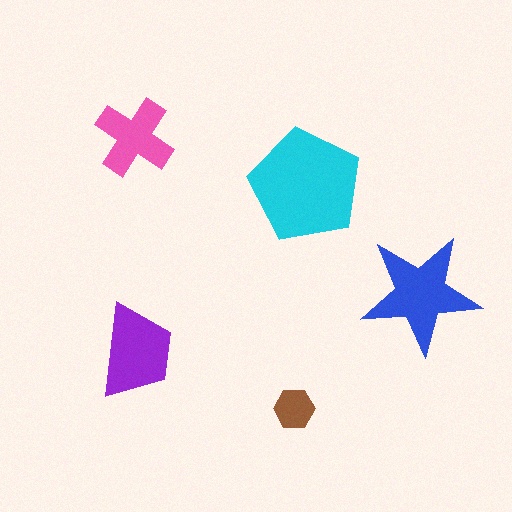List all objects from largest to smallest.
The cyan pentagon, the blue star, the purple trapezoid, the pink cross, the brown hexagon.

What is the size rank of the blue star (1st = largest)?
2nd.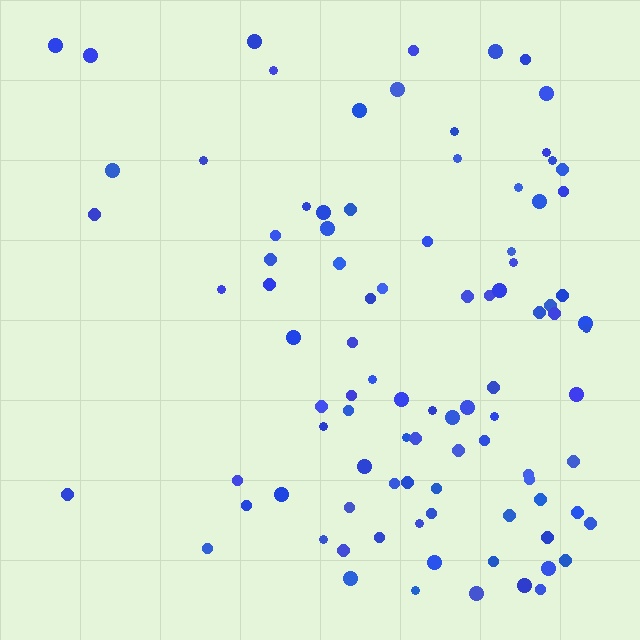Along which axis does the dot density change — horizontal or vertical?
Horizontal.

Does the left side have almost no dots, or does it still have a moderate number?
Still a moderate number, just noticeably fewer than the right.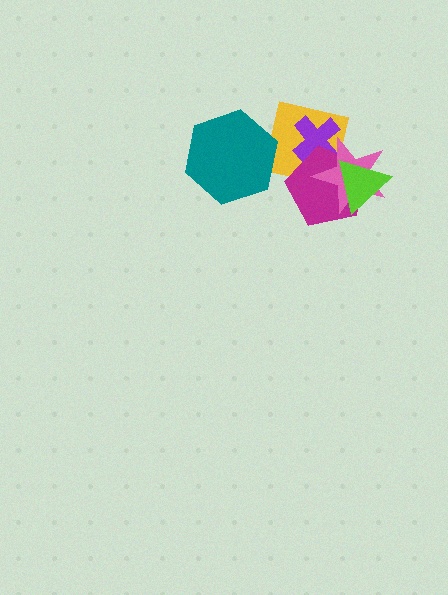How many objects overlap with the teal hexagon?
0 objects overlap with the teal hexagon.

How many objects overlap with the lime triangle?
2 objects overlap with the lime triangle.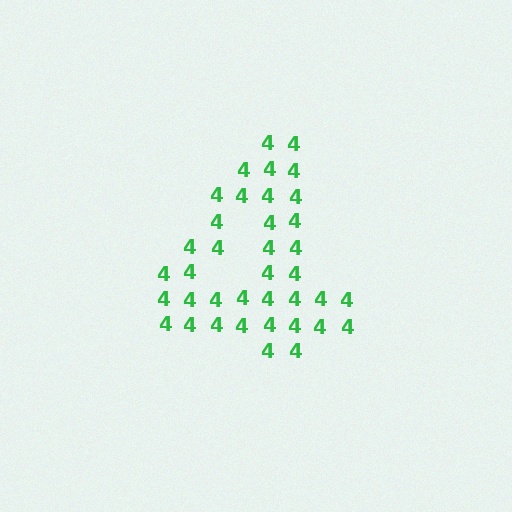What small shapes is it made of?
It is made of small digit 4's.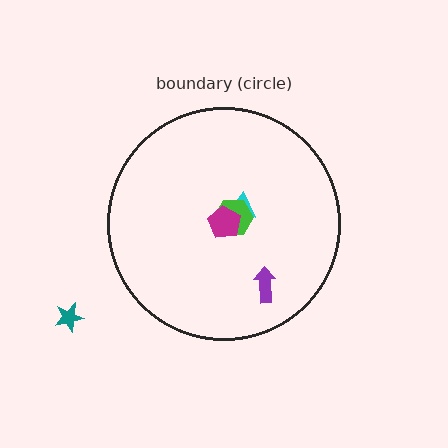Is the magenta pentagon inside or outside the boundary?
Inside.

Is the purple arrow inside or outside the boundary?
Inside.